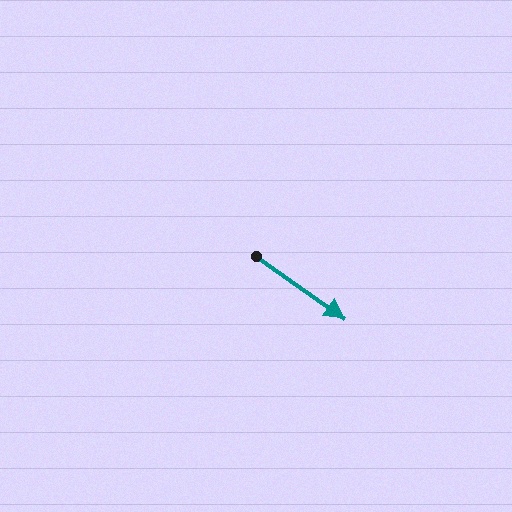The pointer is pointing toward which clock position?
Roughly 4 o'clock.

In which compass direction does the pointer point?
Southeast.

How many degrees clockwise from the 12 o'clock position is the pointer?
Approximately 125 degrees.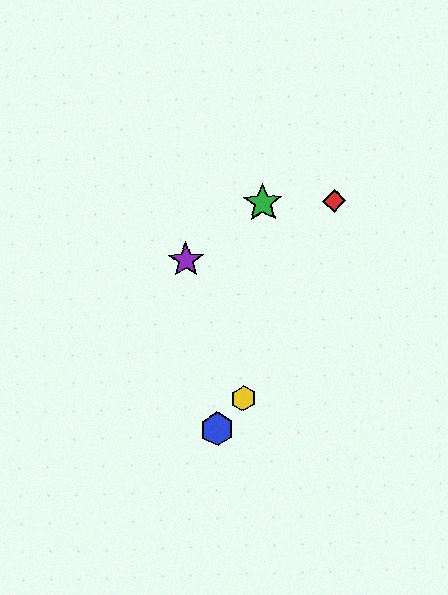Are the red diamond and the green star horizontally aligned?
Yes, both are at y≈201.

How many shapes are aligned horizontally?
2 shapes (the red diamond, the green star) are aligned horizontally.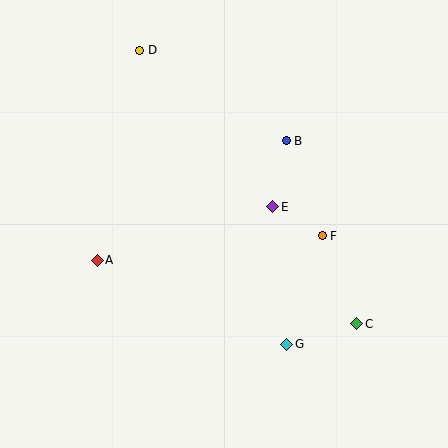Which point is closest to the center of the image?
Point E at (273, 207) is closest to the center.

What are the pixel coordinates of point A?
Point A is at (97, 260).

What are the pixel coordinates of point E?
Point E is at (273, 207).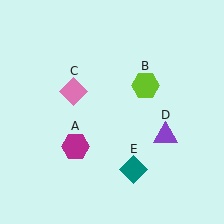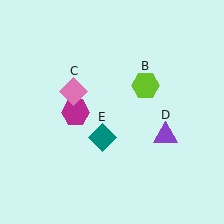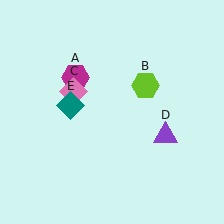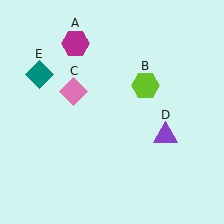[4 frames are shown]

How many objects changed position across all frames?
2 objects changed position: magenta hexagon (object A), teal diamond (object E).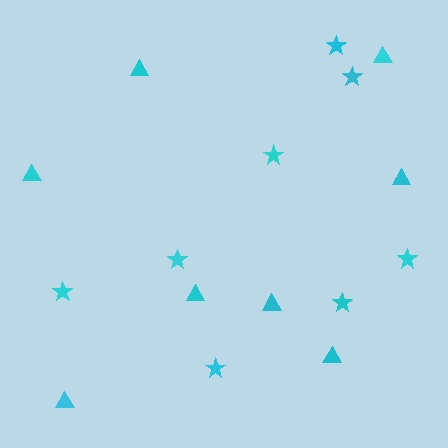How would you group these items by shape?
There are 2 groups: one group of stars (8) and one group of triangles (8).